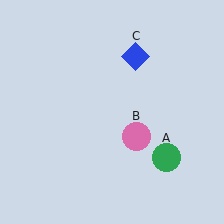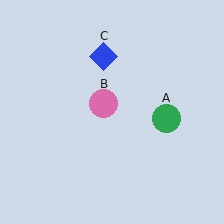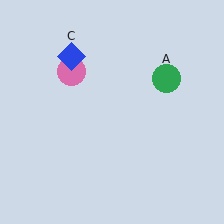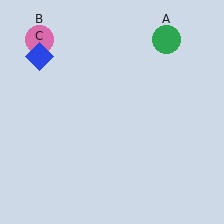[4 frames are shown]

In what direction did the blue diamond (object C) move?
The blue diamond (object C) moved left.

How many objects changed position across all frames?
3 objects changed position: green circle (object A), pink circle (object B), blue diamond (object C).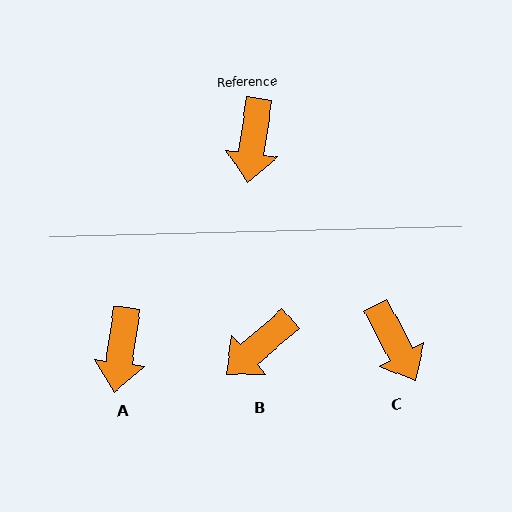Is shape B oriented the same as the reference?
No, it is off by about 41 degrees.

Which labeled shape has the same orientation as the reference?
A.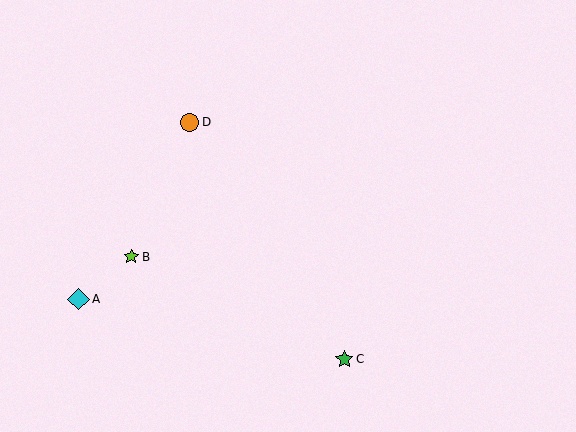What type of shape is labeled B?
Shape B is a lime star.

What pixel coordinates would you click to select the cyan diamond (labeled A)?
Click at (79, 299) to select the cyan diamond A.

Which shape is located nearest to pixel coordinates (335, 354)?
The green star (labeled C) at (344, 359) is nearest to that location.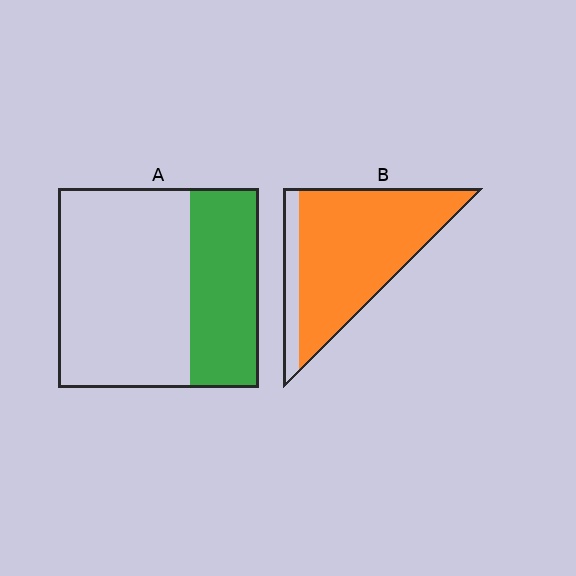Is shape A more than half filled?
No.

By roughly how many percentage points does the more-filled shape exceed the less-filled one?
By roughly 50 percentage points (B over A).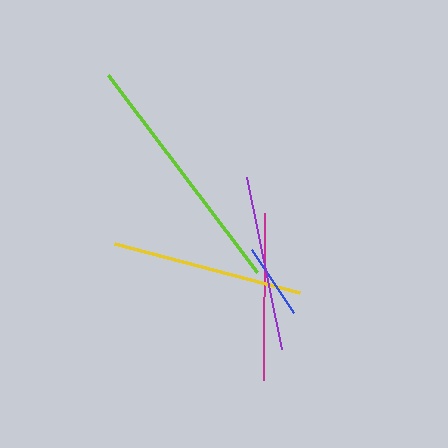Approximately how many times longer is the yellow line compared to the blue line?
The yellow line is approximately 2.5 times the length of the blue line.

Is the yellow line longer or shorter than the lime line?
The lime line is longer than the yellow line.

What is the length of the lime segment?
The lime segment is approximately 246 pixels long.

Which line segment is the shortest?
The blue line is the shortest at approximately 75 pixels.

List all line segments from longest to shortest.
From longest to shortest: lime, yellow, purple, magenta, blue.